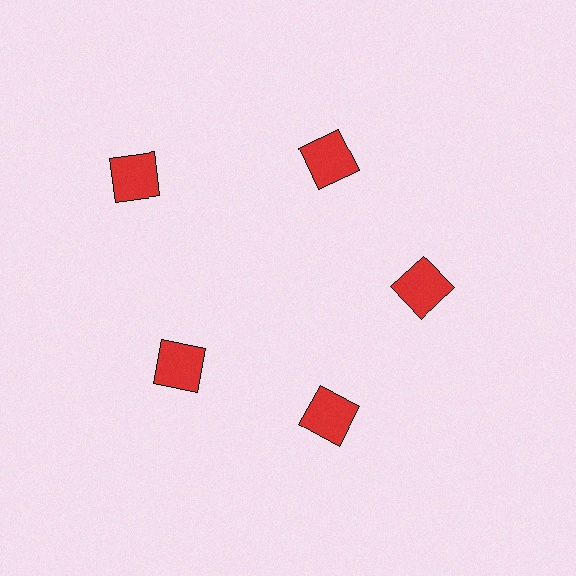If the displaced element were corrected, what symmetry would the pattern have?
It would have 5-fold rotational symmetry — the pattern would map onto itself every 72 degrees.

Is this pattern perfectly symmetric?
No. The 5 red squares are arranged in a ring, but one element near the 10 o'clock position is pushed outward from the center, breaking the 5-fold rotational symmetry.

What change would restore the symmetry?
The symmetry would be restored by moving it inward, back onto the ring so that all 5 squares sit at equal angles and equal distance from the center.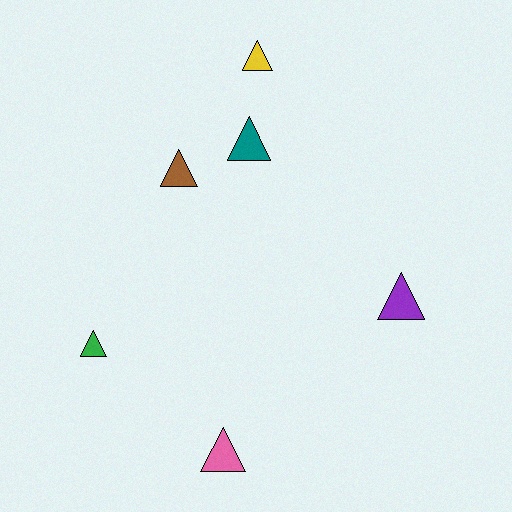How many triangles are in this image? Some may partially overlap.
There are 6 triangles.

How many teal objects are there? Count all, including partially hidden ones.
There is 1 teal object.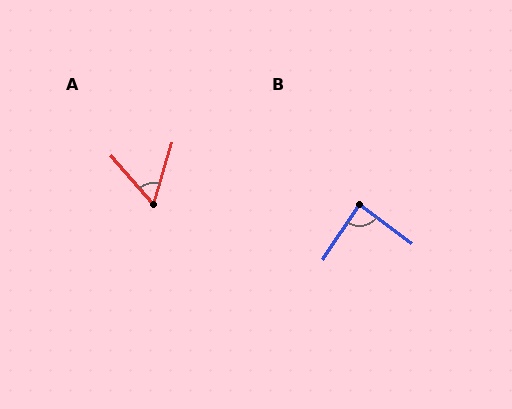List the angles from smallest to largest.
A (58°), B (87°).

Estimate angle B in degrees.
Approximately 87 degrees.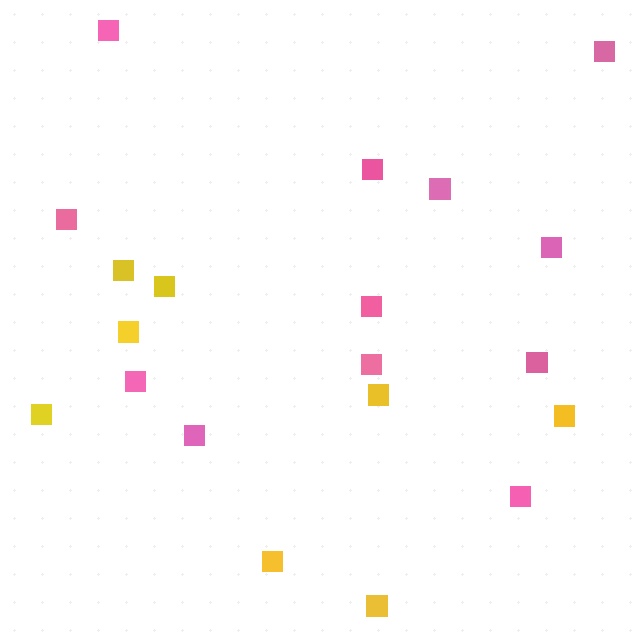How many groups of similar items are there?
There are 2 groups: one group of yellow squares (8) and one group of pink squares (12).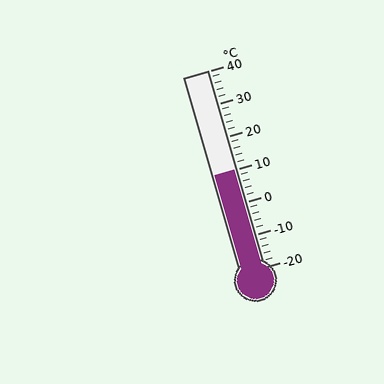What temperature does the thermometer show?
The thermometer shows approximately 10°C.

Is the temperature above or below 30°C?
The temperature is below 30°C.